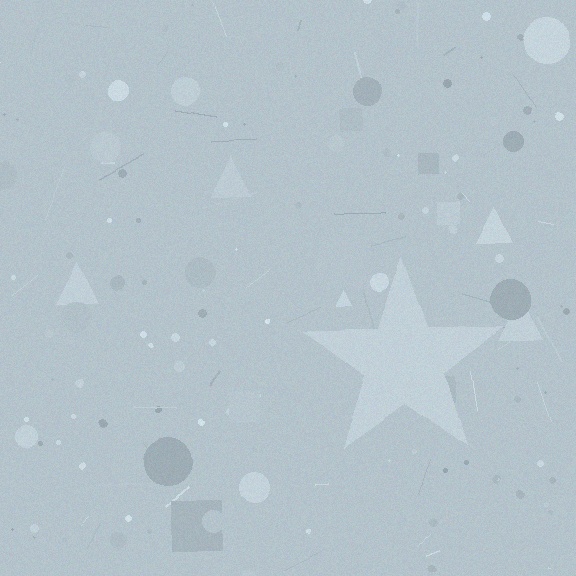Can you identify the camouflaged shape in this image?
The camouflaged shape is a star.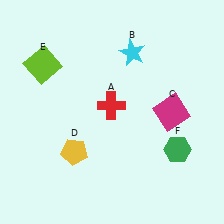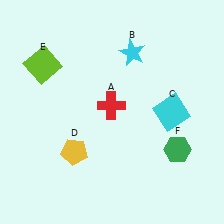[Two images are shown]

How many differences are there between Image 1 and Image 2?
There is 1 difference between the two images.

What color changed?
The square (C) changed from magenta in Image 1 to cyan in Image 2.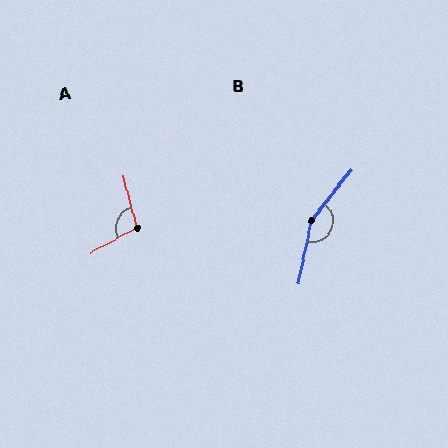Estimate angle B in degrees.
Approximately 154 degrees.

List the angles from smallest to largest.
A (104°), B (154°).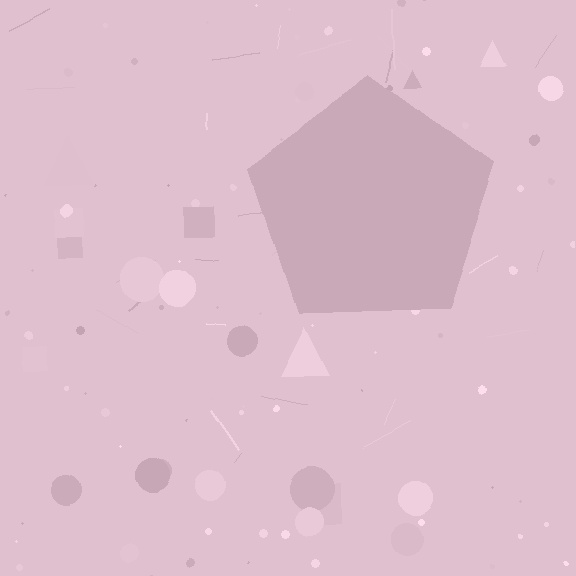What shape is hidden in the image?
A pentagon is hidden in the image.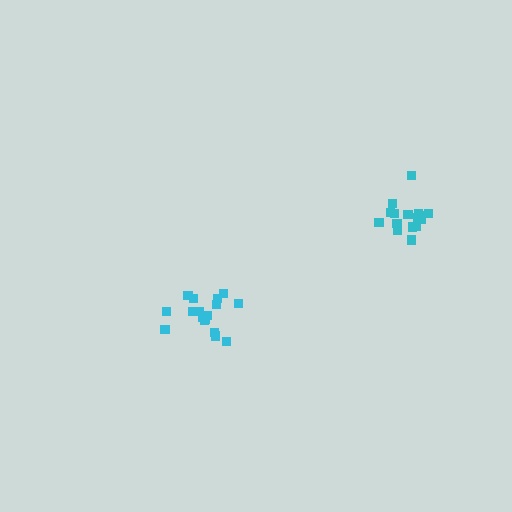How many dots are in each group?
Group 1: 16 dots, Group 2: 17 dots (33 total).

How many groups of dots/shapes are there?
There are 2 groups.